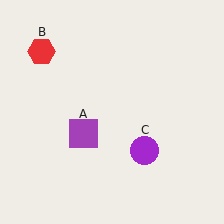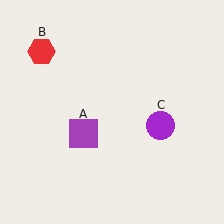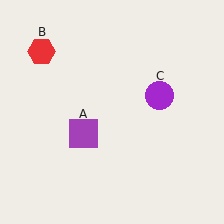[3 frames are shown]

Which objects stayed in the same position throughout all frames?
Purple square (object A) and red hexagon (object B) remained stationary.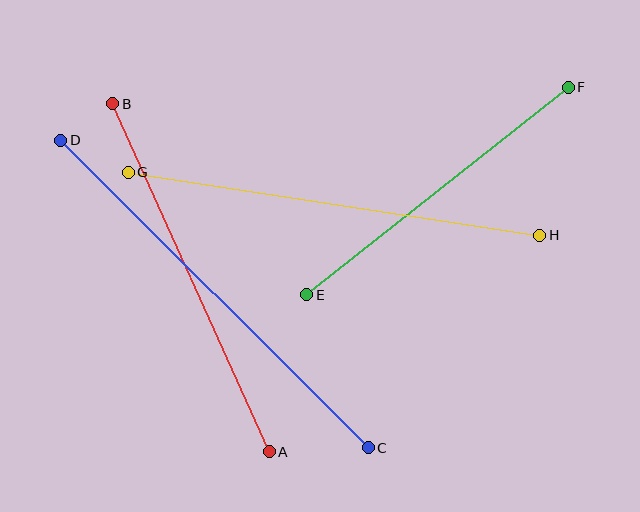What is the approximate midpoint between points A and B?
The midpoint is at approximately (191, 278) pixels.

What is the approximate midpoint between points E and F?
The midpoint is at approximately (438, 191) pixels.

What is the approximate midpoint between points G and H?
The midpoint is at approximately (334, 204) pixels.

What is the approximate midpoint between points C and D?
The midpoint is at approximately (214, 294) pixels.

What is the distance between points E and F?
The distance is approximately 334 pixels.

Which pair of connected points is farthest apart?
Points C and D are farthest apart.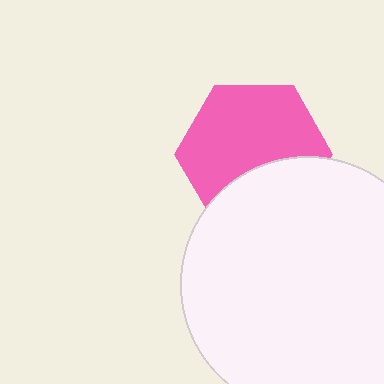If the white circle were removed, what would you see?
You would see the complete pink hexagon.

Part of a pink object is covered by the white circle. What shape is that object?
It is a hexagon.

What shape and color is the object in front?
The object in front is a white circle.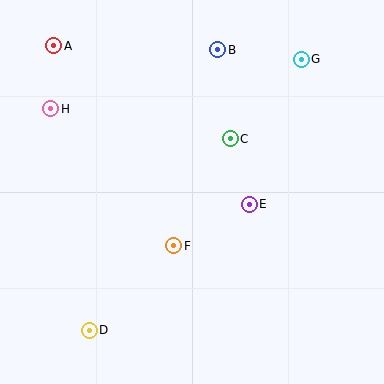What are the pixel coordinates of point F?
Point F is at (174, 246).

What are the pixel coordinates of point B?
Point B is at (218, 50).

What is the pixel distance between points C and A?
The distance between C and A is 199 pixels.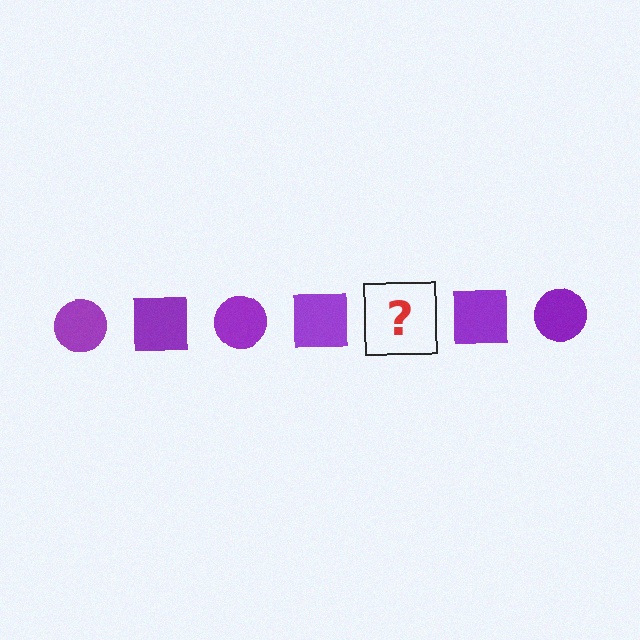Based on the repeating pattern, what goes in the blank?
The blank should be a purple circle.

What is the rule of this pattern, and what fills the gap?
The rule is that the pattern cycles through circle, square shapes in purple. The gap should be filled with a purple circle.